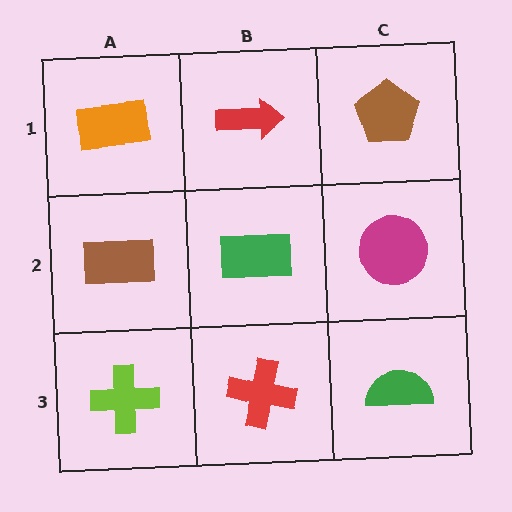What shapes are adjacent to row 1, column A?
A brown rectangle (row 2, column A), a red arrow (row 1, column B).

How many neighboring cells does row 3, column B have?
3.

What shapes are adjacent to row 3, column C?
A magenta circle (row 2, column C), a red cross (row 3, column B).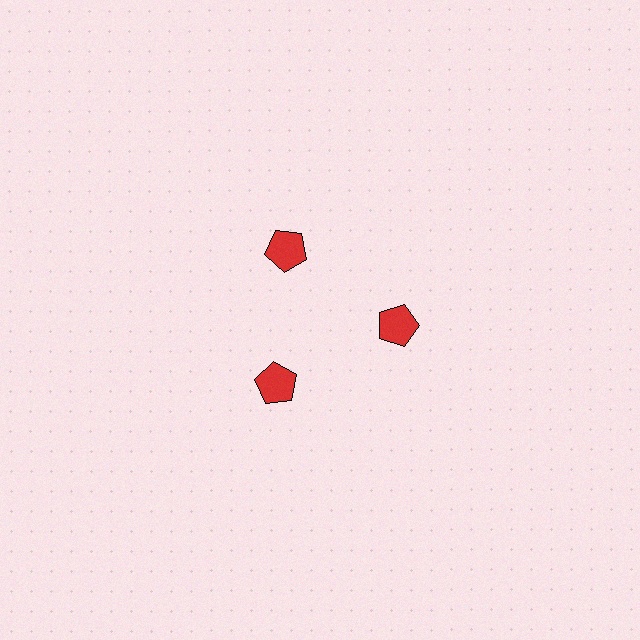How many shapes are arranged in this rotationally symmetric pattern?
There are 3 shapes, arranged in 3 groups of 1.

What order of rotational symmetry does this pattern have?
This pattern has 3-fold rotational symmetry.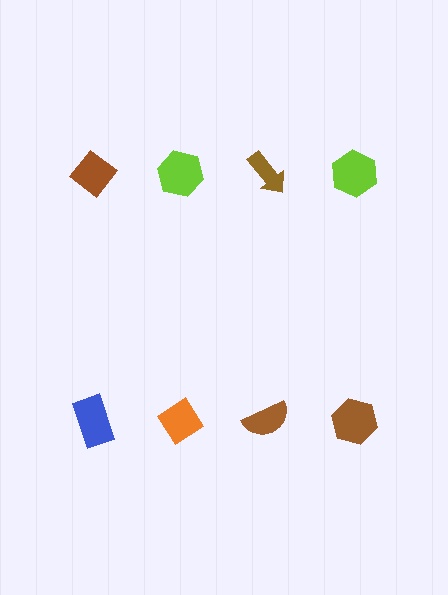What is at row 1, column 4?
A lime hexagon.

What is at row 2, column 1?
A blue rectangle.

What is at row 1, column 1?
A brown diamond.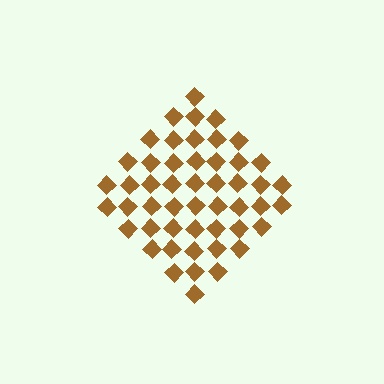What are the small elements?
The small elements are diamonds.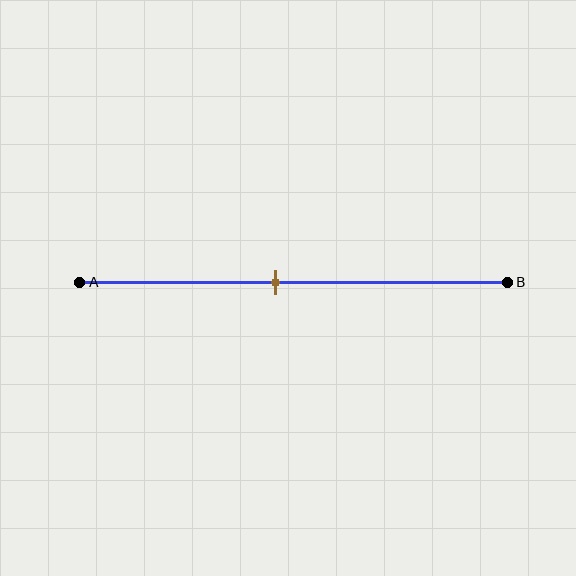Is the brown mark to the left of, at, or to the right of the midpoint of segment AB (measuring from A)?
The brown mark is to the left of the midpoint of segment AB.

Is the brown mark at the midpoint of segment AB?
No, the mark is at about 45% from A, not at the 50% midpoint.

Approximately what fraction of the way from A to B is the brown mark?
The brown mark is approximately 45% of the way from A to B.